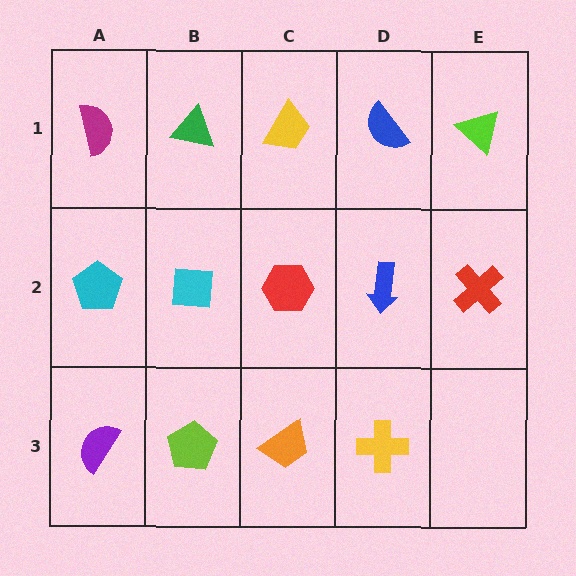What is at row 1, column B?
A green triangle.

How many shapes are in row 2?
5 shapes.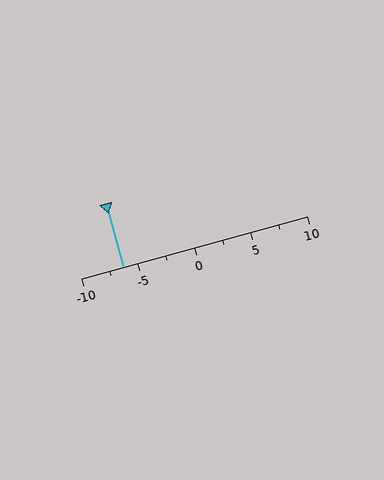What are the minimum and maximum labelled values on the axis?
The axis runs from -10 to 10.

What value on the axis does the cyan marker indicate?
The marker indicates approximately -6.2.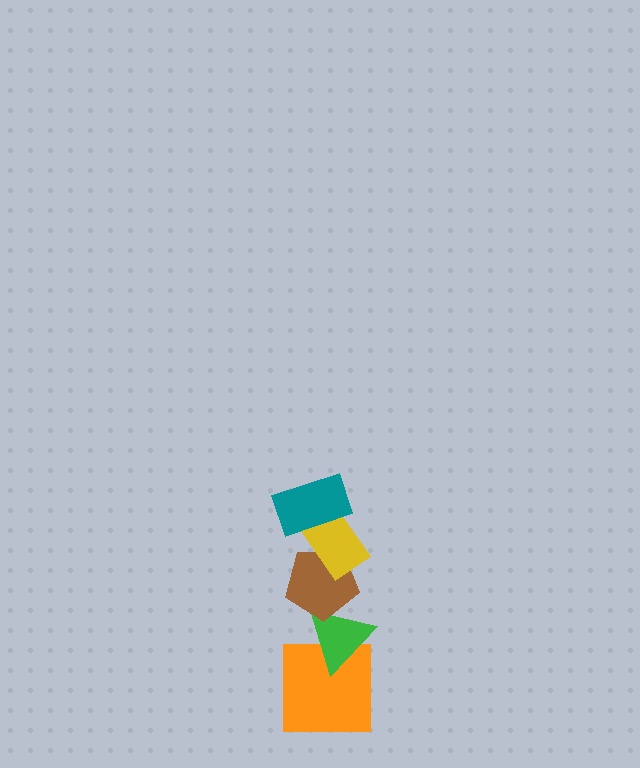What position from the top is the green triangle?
The green triangle is 4th from the top.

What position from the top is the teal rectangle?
The teal rectangle is 1st from the top.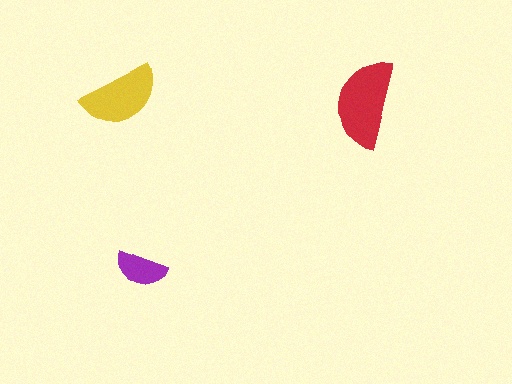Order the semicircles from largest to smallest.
the red one, the yellow one, the purple one.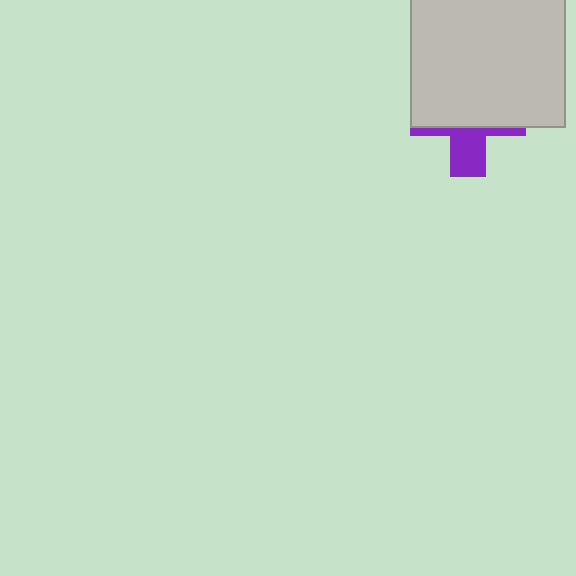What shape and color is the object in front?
The object in front is a light gray square.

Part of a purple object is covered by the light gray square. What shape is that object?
It is a cross.